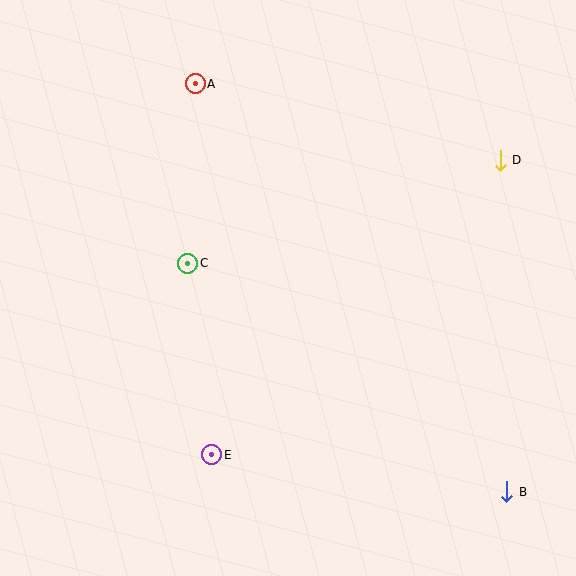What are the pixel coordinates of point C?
Point C is at (188, 263).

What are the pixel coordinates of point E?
Point E is at (212, 455).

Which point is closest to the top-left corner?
Point A is closest to the top-left corner.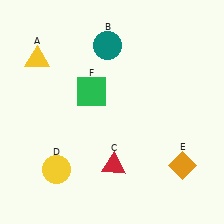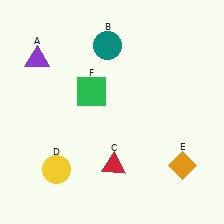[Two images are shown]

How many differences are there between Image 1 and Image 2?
There is 1 difference between the two images.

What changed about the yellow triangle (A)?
In Image 1, A is yellow. In Image 2, it changed to purple.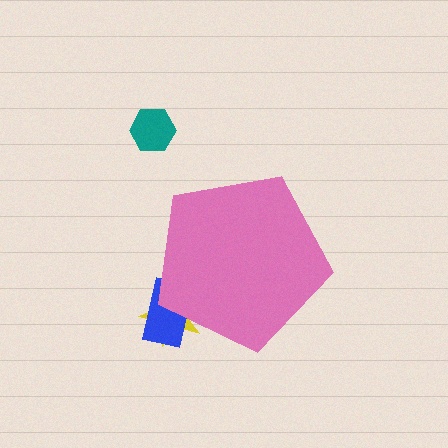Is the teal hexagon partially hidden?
No, the teal hexagon is fully visible.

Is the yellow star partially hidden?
Yes, the yellow star is partially hidden behind the pink pentagon.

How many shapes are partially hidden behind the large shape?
2 shapes are partially hidden.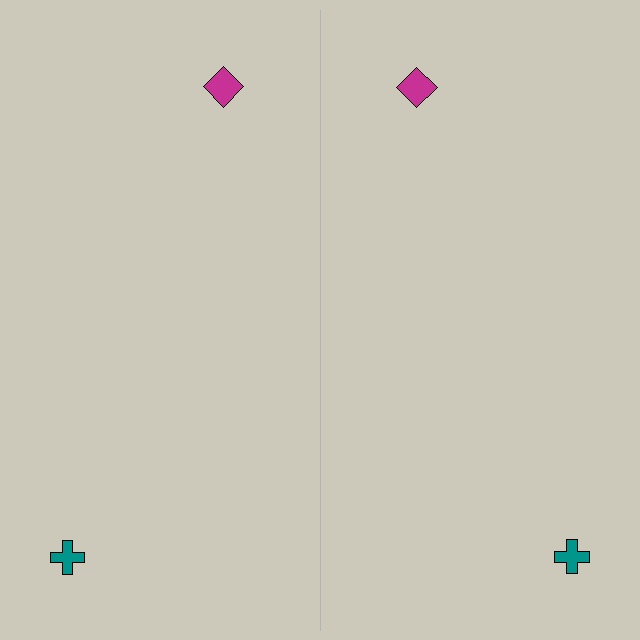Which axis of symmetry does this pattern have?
The pattern has a vertical axis of symmetry running through the center of the image.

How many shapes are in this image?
There are 4 shapes in this image.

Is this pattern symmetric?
Yes, this pattern has bilateral (reflection) symmetry.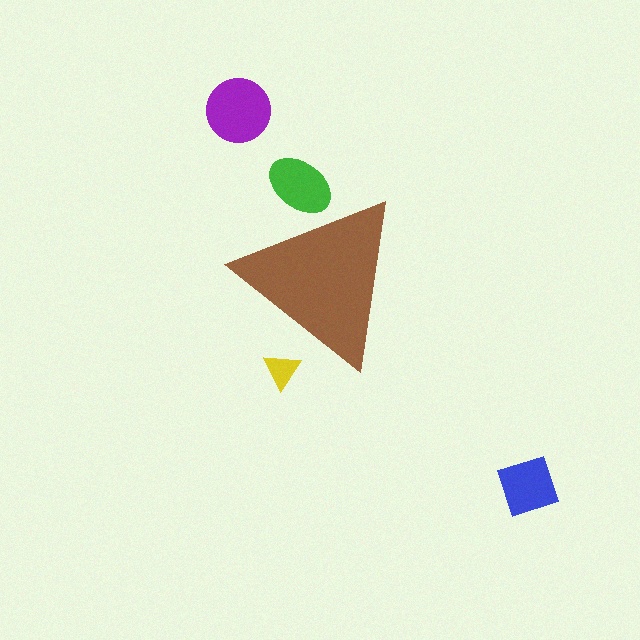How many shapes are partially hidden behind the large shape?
2 shapes are partially hidden.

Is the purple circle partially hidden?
No, the purple circle is fully visible.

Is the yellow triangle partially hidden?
Yes, the yellow triangle is partially hidden behind the brown triangle.